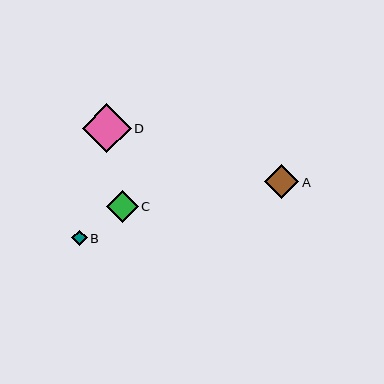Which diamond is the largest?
Diamond D is the largest with a size of approximately 49 pixels.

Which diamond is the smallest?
Diamond B is the smallest with a size of approximately 16 pixels.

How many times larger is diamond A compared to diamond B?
Diamond A is approximately 2.2 times the size of diamond B.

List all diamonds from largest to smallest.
From largest to smallest: D, A, C, B.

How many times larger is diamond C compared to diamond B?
Diamond C is approximately 2.1 times the size of diamond B.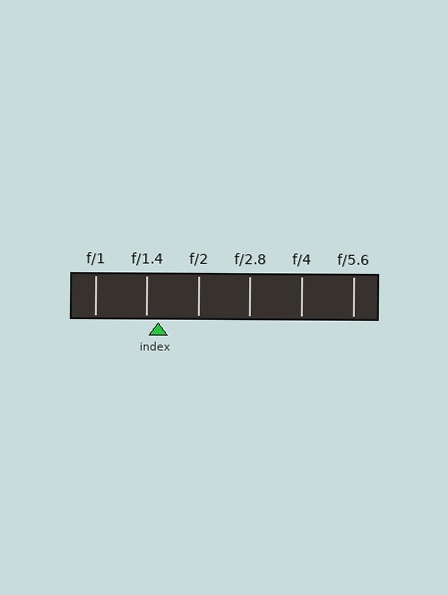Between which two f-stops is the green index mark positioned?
The index mark is between f/1.4 and f/2.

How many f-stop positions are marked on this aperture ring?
There are 6 f-stop positions marked.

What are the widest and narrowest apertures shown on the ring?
The widest aperture shown is f/1 and the narrowest is f/5.6.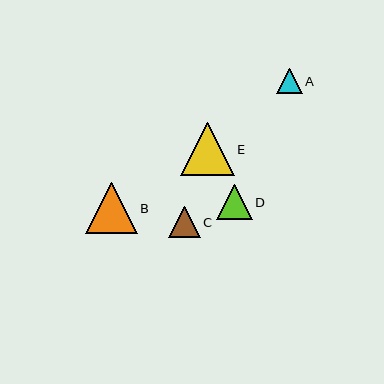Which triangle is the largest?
Triangle E is the largest with a size of approximately 53 pixels.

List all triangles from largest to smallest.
From largest to smallest: E, B, D, C, A.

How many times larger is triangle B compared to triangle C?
Triangle B is approximately 1.6 times the size of triangle C.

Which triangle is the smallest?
Triangle A is the smallest with a size of approximately 26 pixels.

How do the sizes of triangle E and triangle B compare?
Triangle E and triangle B are approximately the same size.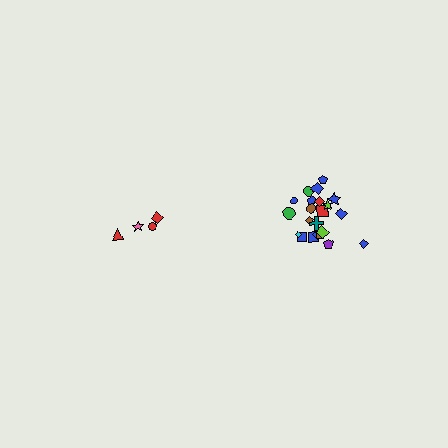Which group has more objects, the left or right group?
The right group.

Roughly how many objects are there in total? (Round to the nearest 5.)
Roughly 25 objects in total.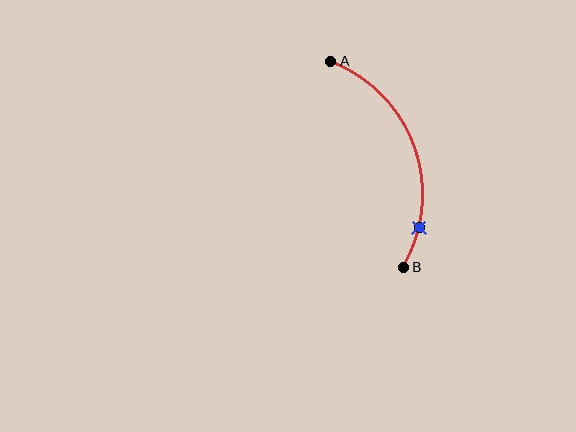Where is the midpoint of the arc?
The arc midpoint is the point on the curve farthest from the straight line joining A and B. It sits to the right of that line.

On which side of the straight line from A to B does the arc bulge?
The arc bulges to the right of the straight line connecting A and B.